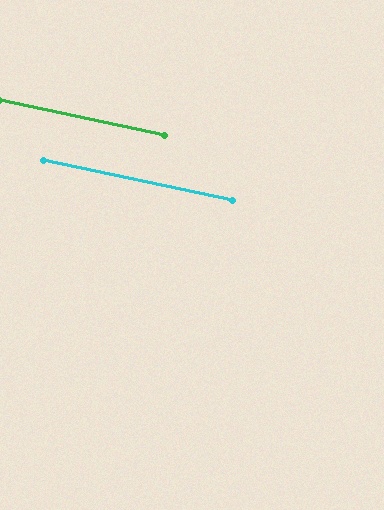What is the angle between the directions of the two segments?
Approximately 0 degrees.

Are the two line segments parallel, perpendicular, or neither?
Parallel — their directions differ by only 0.0°.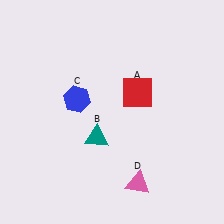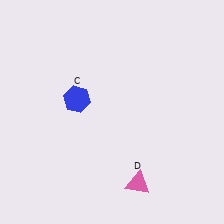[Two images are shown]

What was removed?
The red square (A), the teal triangle (B) were removed in Image 2.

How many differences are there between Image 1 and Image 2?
There are 2 differences between the two images.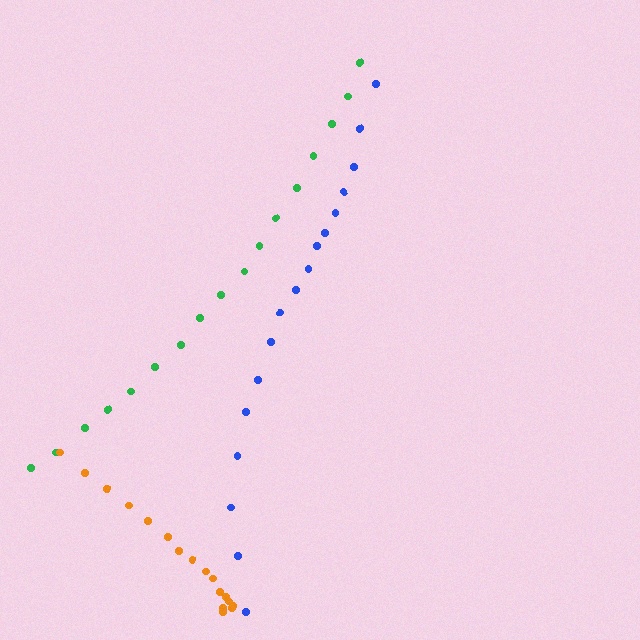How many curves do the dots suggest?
There are 3 distinct paths.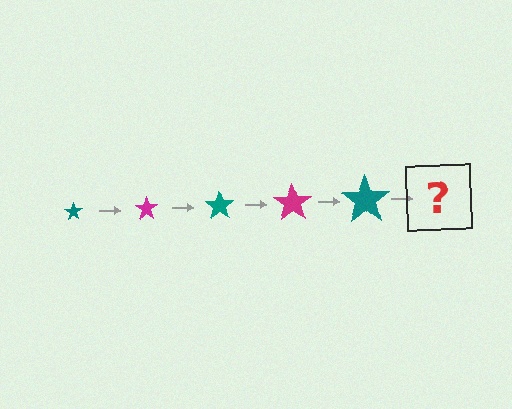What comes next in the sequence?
The next element should be a magenta star, larger than the previous one.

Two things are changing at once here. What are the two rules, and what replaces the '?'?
The two rules are that the star grows larger each step and the color cycles through teal and magenta. The '?' should be a magenta star, larger than the previous one.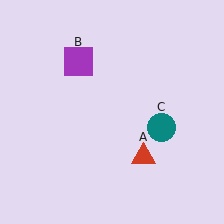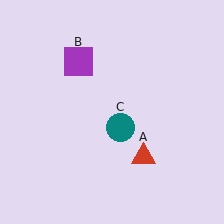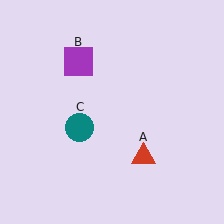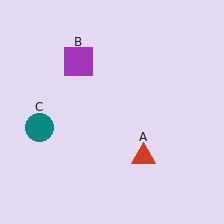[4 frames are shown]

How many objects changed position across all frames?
1 object changed position: teal circle (object C).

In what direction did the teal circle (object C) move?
The teal circle (object C) moved left.